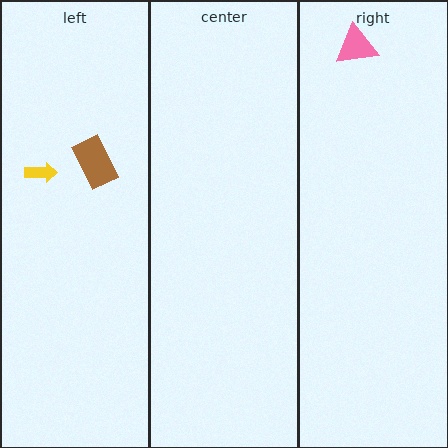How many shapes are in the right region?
1.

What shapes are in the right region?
The pink triangle.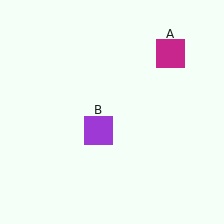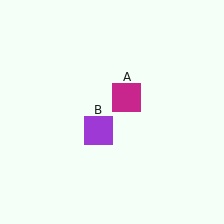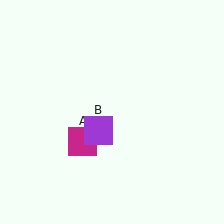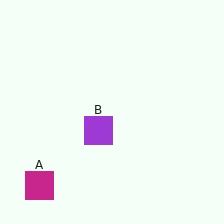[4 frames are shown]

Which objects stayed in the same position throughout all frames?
Purple square (object B) remained stationary.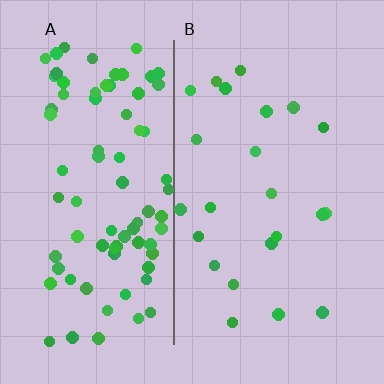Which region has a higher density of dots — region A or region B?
A (the left).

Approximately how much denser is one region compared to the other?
Approximately 3.7× — region A over region B.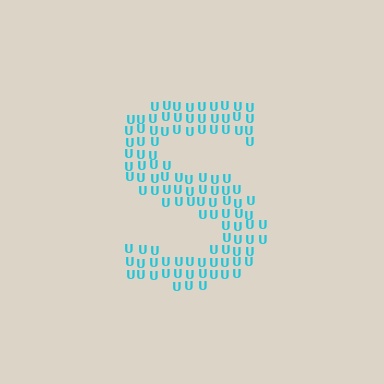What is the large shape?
The large shape is the letter S.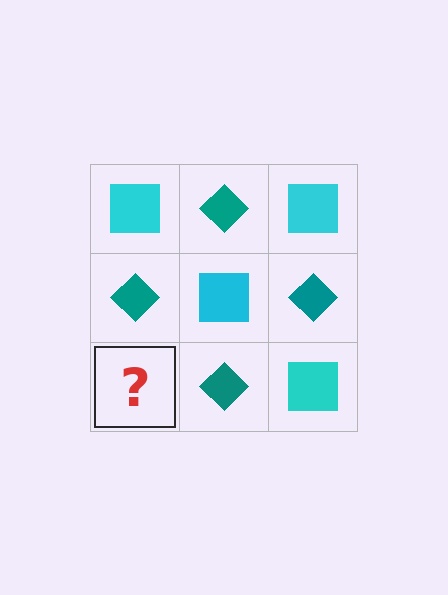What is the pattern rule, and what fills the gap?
The rule is that it alternates cyan square and teal diamond in a checkerboard pattern. The gap should be filled with a cyan square.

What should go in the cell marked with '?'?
The missing cell should contain a cyan square.